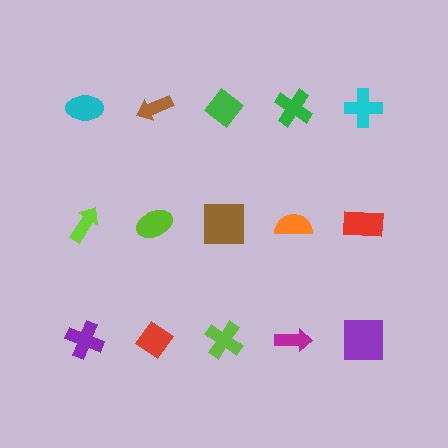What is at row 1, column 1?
A cyan ellipse.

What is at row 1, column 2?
A brown arrow.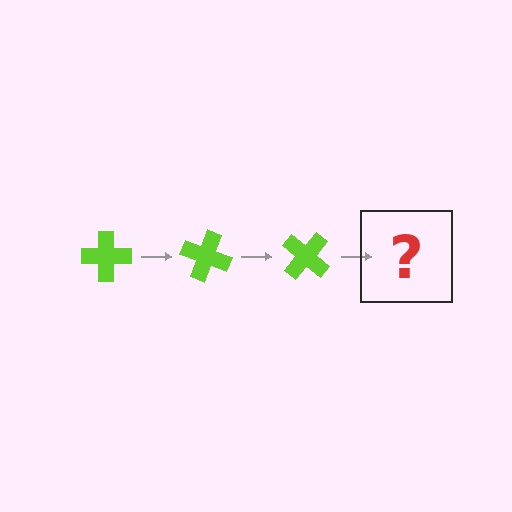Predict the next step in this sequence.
The next step is a lime cross rotated 60 degrees.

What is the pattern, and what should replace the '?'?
The pattern is that the cross rotates 20 degrees each step. The '?' should be a lime cross rotated 60 degrees.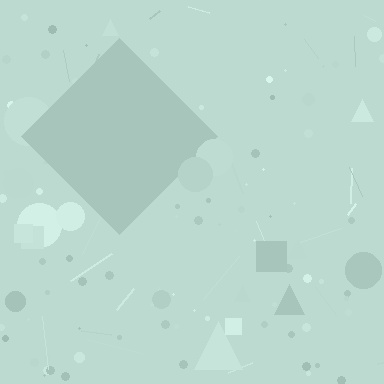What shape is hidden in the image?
A diamond is hidden in the image.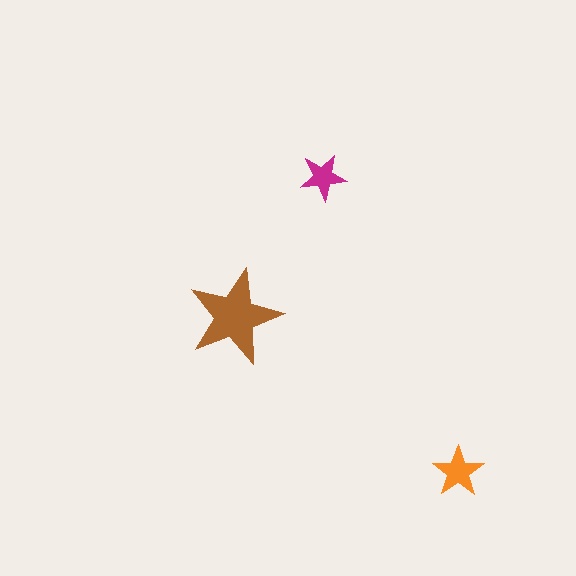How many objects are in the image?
There are 3 objects in the image.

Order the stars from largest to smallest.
the brown one, the orange one, the magenta one.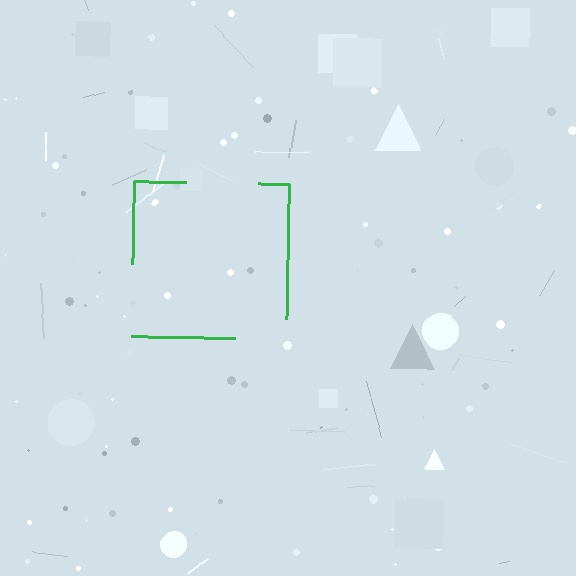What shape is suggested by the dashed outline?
The dashed outline suggests a square.